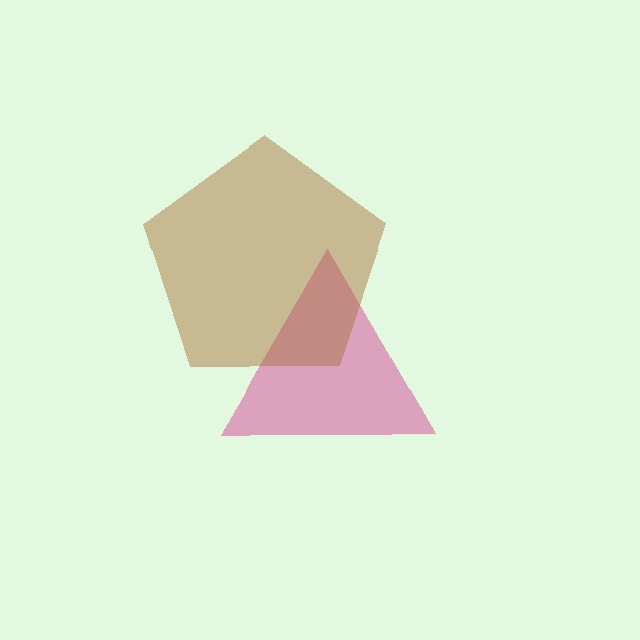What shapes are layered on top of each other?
The layered shapes are: a magenta triangle, a brown pentagon.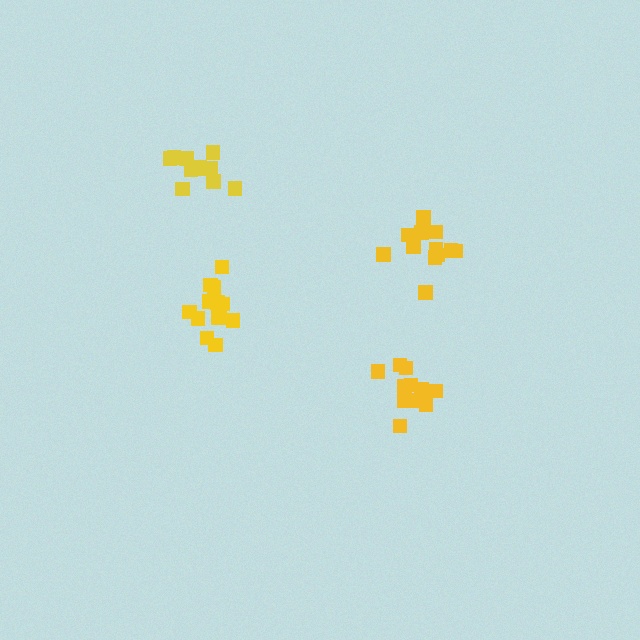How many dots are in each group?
Group 1: 12 dots, Group 2: 13 dots, Group 3: 12 dots, Group 4: 12 dots (49 total).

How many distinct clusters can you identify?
There are 4 distinct clusters.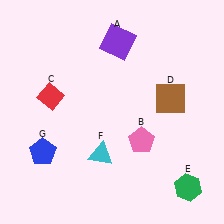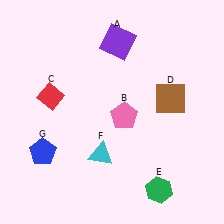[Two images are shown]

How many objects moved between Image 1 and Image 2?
2 objects moved between the two images.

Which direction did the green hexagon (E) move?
The green hexagon (E) moved left.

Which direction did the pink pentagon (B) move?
The pink pentagon (B) moved up.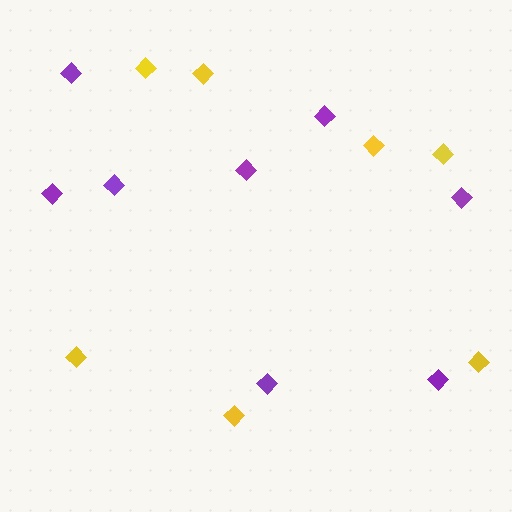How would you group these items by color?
There are 2 groups: one group of yellow diamonds (7) and one group of purple diamonds (8).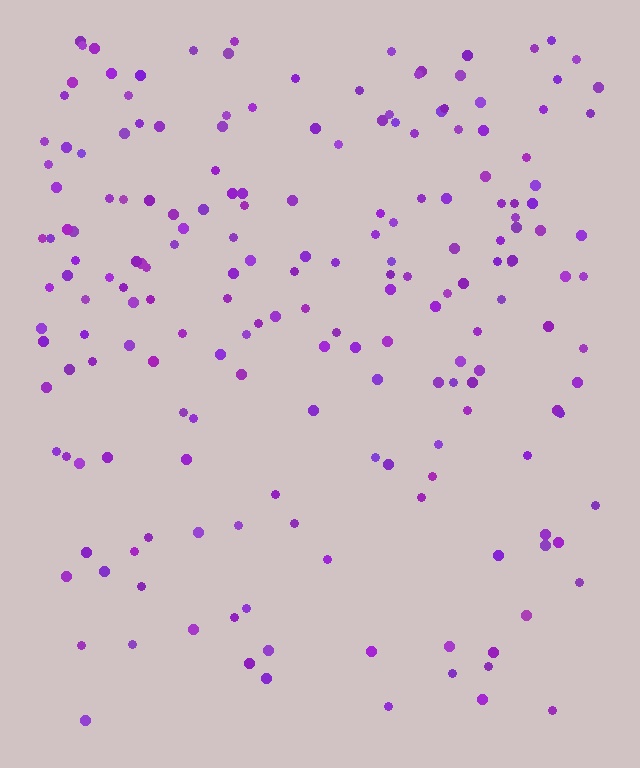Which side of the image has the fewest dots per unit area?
The bottom.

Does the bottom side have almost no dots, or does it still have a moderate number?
Still a moderate number, just noticeably fewer than the top.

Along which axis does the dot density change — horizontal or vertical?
Vertical.